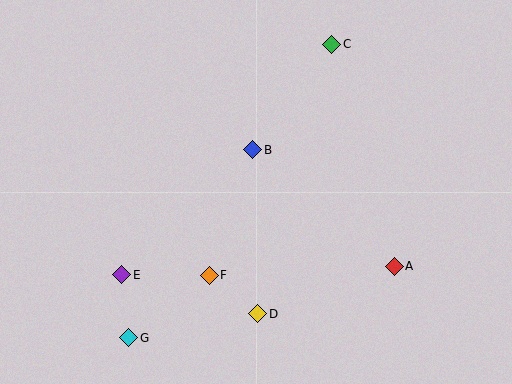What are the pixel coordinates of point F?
Point F is at (209, 275).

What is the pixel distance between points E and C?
The distance between E and C is 312 pixels.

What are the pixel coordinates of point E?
Point E is at (122, 275).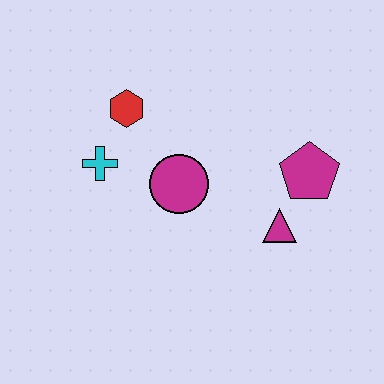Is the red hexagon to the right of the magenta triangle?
No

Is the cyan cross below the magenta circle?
No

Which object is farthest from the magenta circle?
The magenta pentagon is farthest from the magenta circle.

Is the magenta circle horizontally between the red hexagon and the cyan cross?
No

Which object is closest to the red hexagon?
The cyan cross is closest to the red hexagon.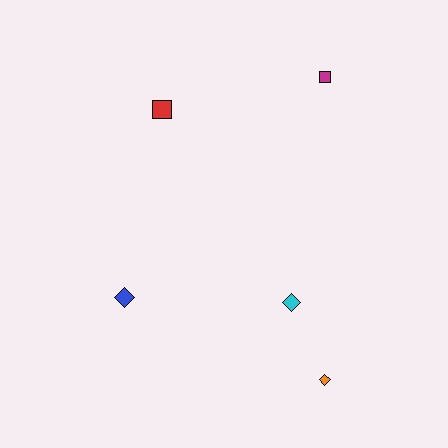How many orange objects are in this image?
There is 1 orange object.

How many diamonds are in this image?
There are 3 diamonds.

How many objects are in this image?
There are 5 objects.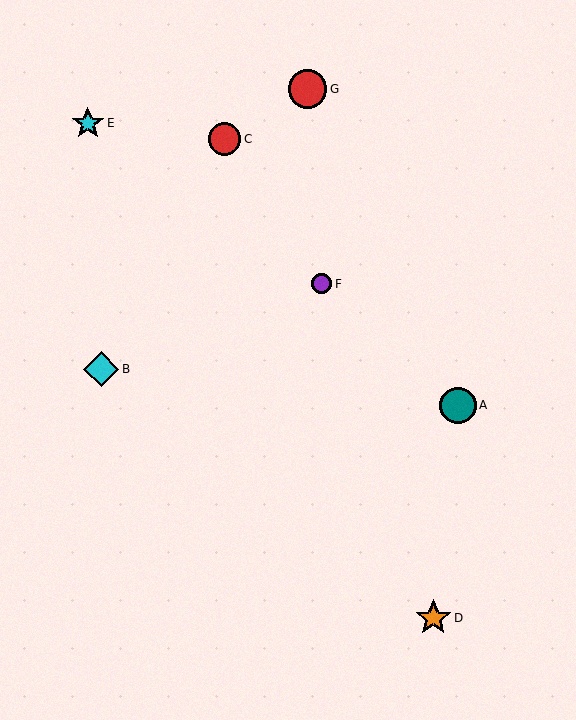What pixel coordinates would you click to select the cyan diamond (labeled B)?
Click at (101, 369) to select the cyan diamond B.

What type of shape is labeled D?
Shape D is an orange star.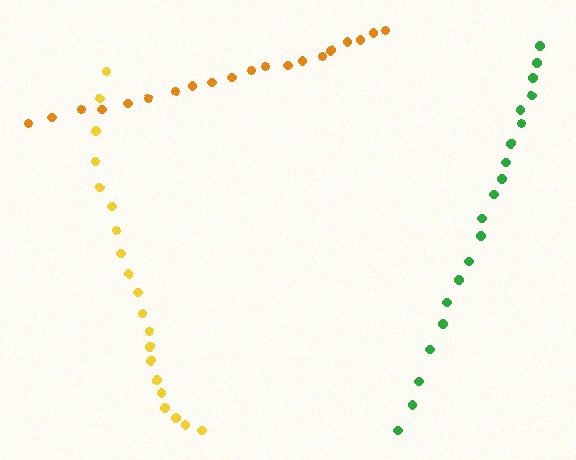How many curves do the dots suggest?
There are 3 distinct paths.